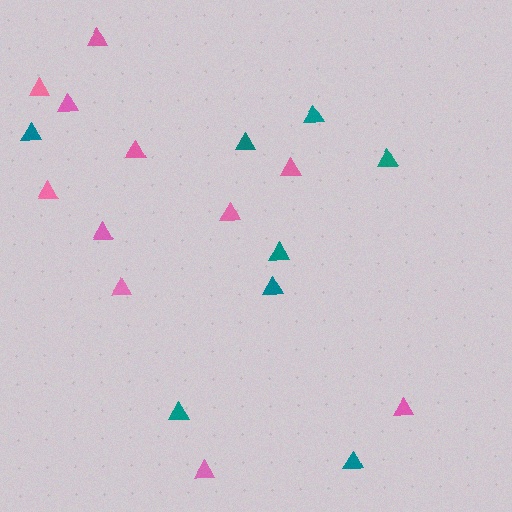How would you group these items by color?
There are 2 groups: one group of teal triangles (8) and one group of pink triangles (11).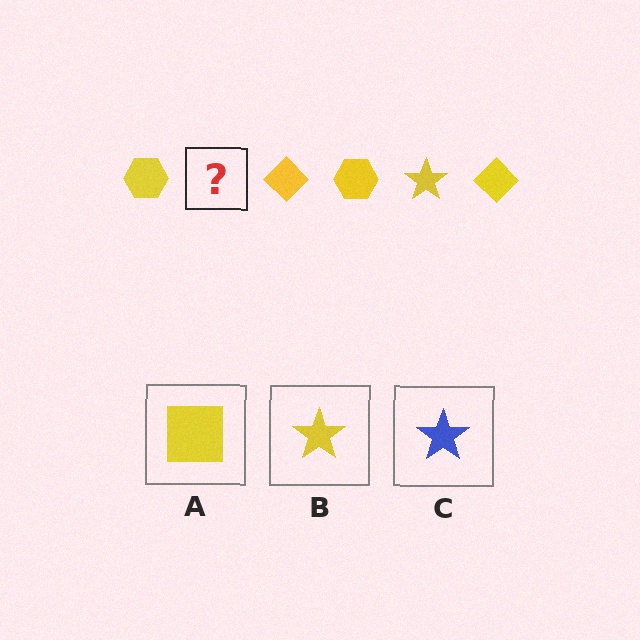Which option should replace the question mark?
Option B.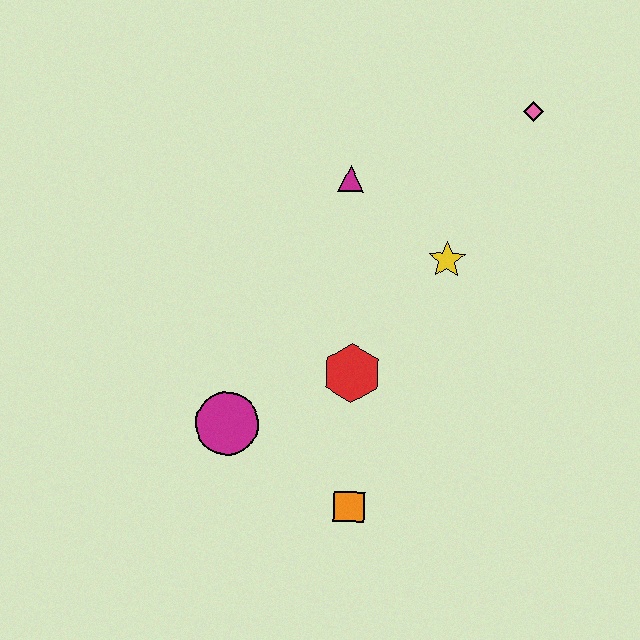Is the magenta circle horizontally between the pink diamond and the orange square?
No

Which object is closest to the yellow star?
The magenta triangle is closest to the yellow star.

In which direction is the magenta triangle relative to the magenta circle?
The magenta triangle is above the magenta circle.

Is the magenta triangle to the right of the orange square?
No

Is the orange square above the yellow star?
No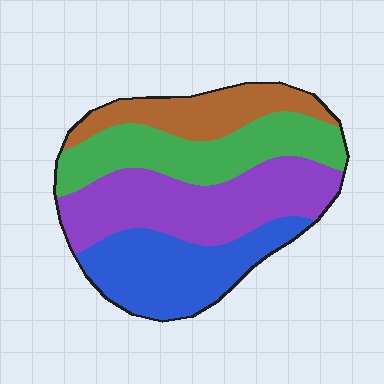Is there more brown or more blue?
Blue.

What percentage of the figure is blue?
Blue covers about 25% of the figure.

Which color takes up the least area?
Brown, at roughly 15%.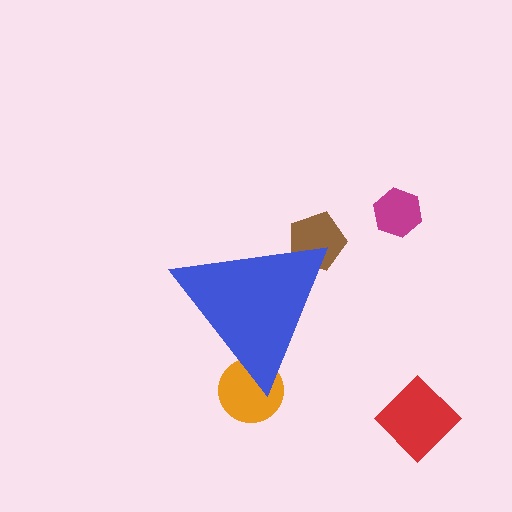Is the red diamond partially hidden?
No, the red diamond is fully visible.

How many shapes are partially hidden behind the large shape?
2 shapes are partially hidden.